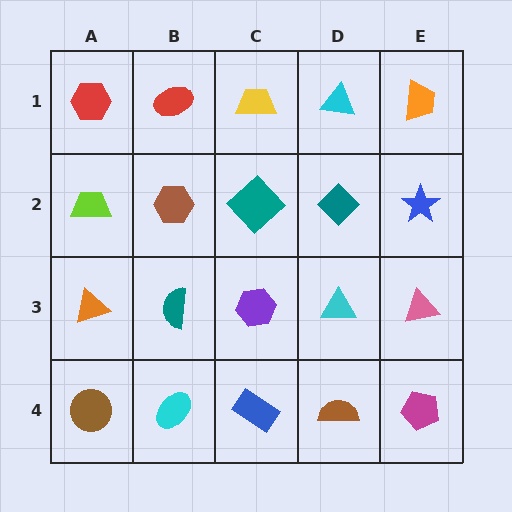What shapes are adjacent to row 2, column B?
A red ellipse (row 1, column B), a teal semicircle (row 3, column B), a lime trapezoid (row 2, column A), a teal diamond (row 2, column C).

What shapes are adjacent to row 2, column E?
An orange trapezoid (row 1, column E), a pink triangle (row 3, column E), a teal diamond (row 2, column D).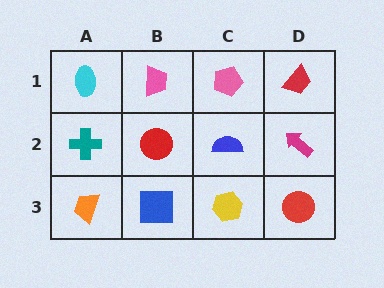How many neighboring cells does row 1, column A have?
2.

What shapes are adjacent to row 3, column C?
A blue semicircle (row 2, column C), a blue square (row 3, column B), a red circle (row 3, column D).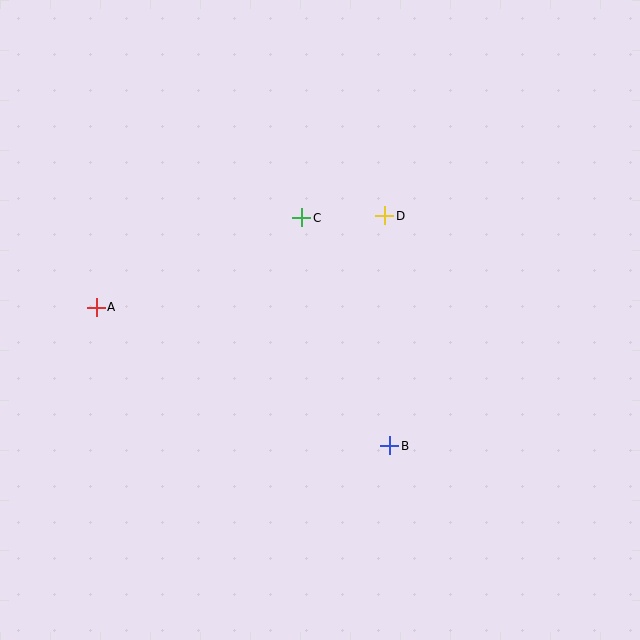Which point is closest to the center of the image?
Point C at (302, 218) is closest to the center.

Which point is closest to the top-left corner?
Point A is closest to the top-left corner.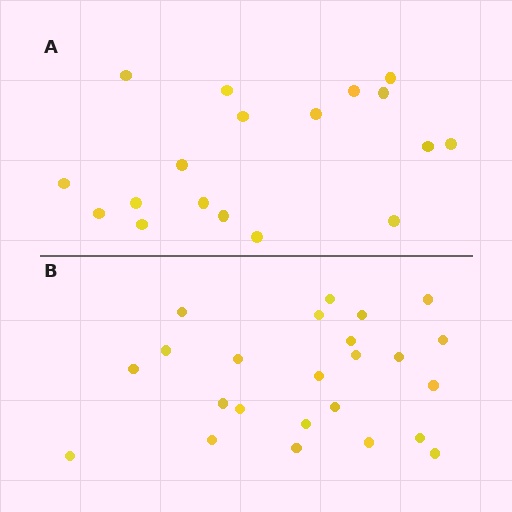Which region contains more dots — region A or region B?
Region B (the bottom region) has more dots.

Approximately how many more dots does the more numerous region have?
Region B has about 6 more dots than region A.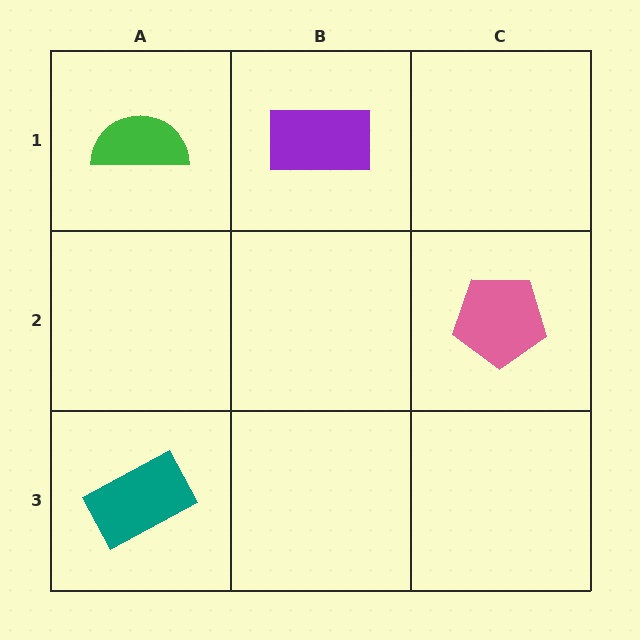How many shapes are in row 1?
2 shapes.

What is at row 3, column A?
A teal rectangle.